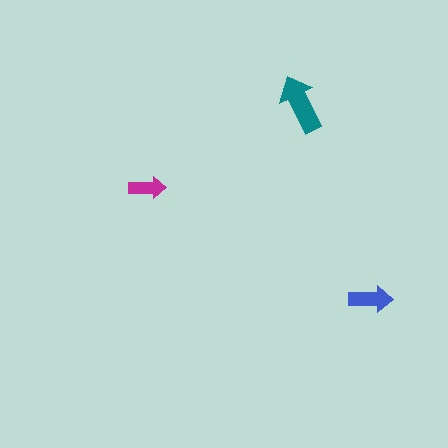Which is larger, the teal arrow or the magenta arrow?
The teal one.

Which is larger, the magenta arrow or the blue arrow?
The blue one.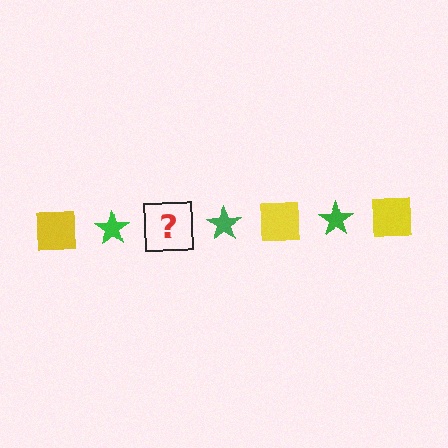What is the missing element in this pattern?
The missing element is a yellow square.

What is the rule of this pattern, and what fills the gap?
The rule is that the pattern alternates between yellow square and green star. The gap should be filled with a yellow square.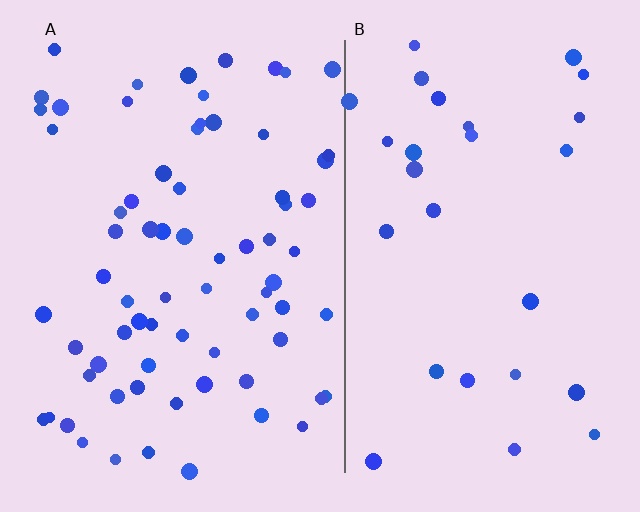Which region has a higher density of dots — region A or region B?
A (the left).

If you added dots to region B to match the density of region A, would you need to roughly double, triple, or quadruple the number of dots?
Approximately triple.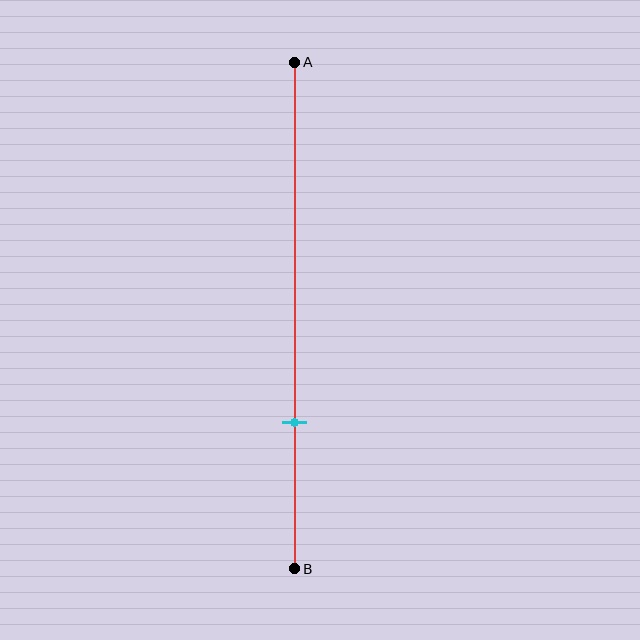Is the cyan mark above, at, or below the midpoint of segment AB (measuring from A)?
The cyan mark is below the midpoint of segment AB.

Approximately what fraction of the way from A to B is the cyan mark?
The cyan mark is approximately 70% of the way from A to B.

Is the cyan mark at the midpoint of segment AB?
No, the mark is at about 70% from A, not at the 50% midpoint.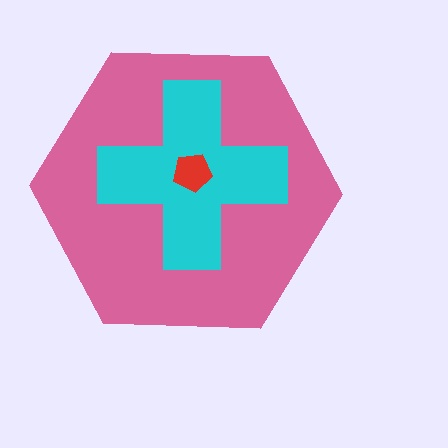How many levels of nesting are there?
3.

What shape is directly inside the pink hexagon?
The cyan cross.